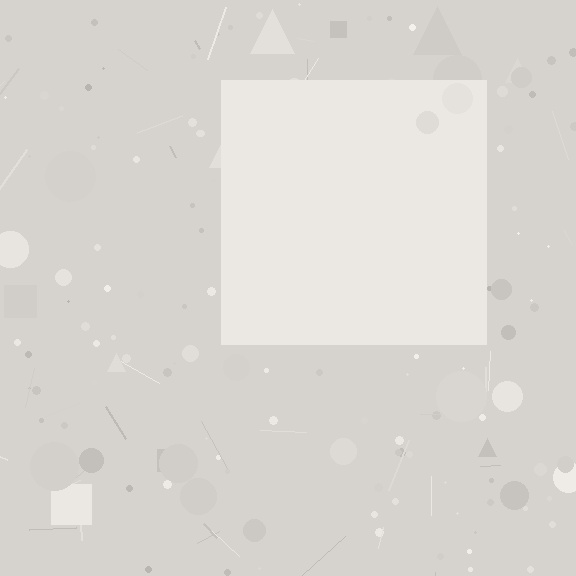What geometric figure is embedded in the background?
A square is embedded in the background.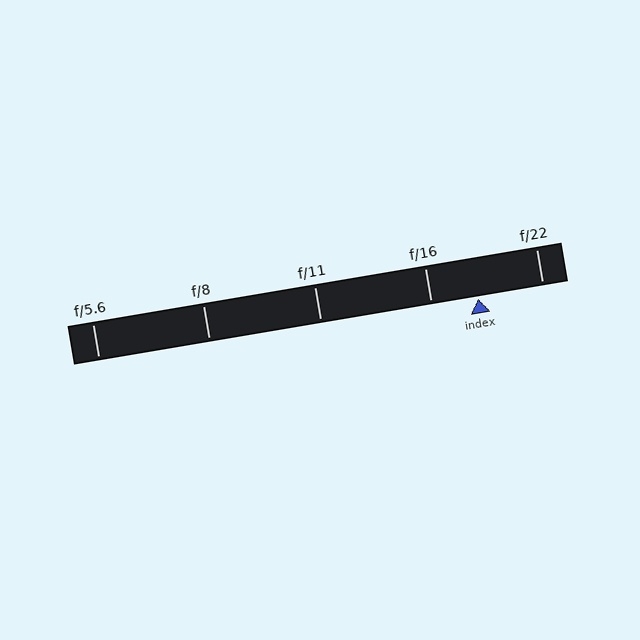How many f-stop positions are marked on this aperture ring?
There are 5 f-stop positions marked.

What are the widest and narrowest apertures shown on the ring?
The widest aperture shown is f/5.6 and the narrowest is f/22.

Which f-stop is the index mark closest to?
The index mark is closest to f/16.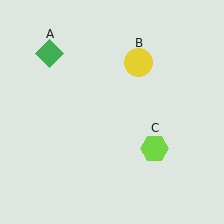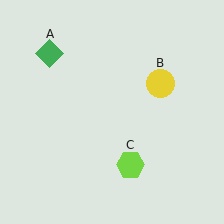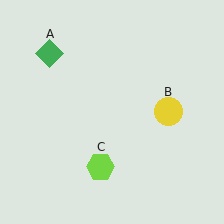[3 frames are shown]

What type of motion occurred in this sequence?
The yellow circle (object B), lime hexagon (object C) rotated clockwise around the center of the scene.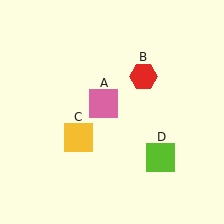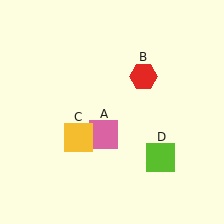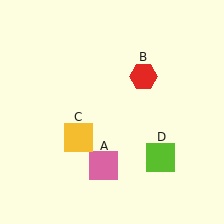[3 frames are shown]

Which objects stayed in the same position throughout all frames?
Red hexagon (object B) and yellow square (object C) and lime square (object D) remained stationary.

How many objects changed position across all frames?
1 object changed position: pink square (object A).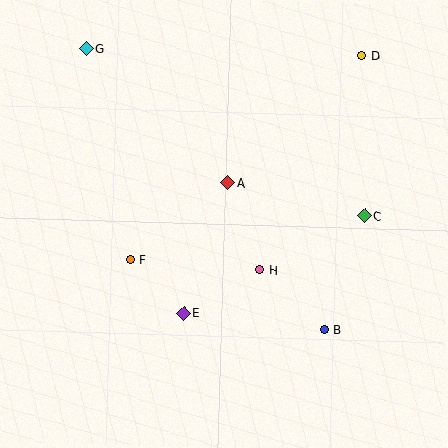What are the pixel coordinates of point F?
Point F is at (130, 260).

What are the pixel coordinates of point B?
Point B is at (324, 330).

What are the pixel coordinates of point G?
Point G is at (87, 49).